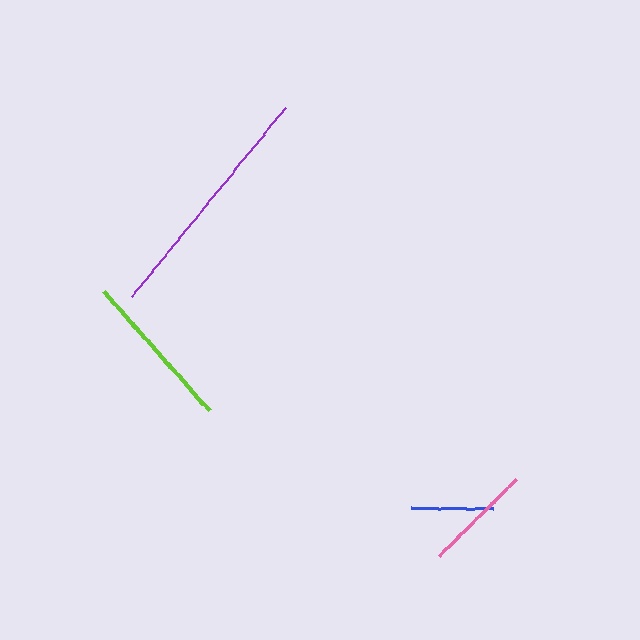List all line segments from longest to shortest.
From longest to shortest: purple, lime, pink, blue.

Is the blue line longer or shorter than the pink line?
The pink line is longer than the blue line.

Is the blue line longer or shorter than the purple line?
The purple line is longer than the blue line.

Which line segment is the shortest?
The blue line is the shortest at approximately 82 pixels.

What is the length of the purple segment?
The purple segment is approximately 244 pixels long.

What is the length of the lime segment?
The lime segment is approximately 159 pixels long.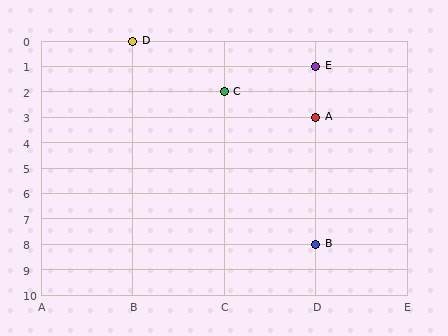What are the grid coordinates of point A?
Point A is at grid coordinates (D, 3).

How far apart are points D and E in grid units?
Points D and E are 2 columns and 1 row apart (about 2.2 grid units diagonally).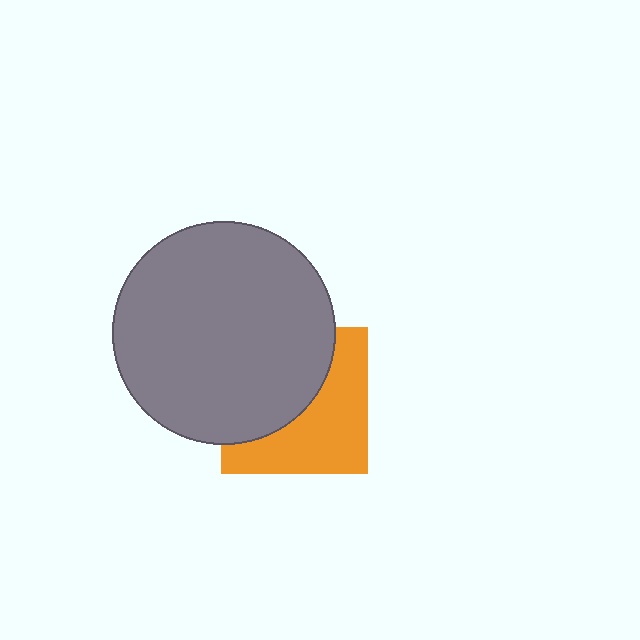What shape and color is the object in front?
The object in front is a gray circle.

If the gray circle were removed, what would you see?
You would see the complete orange square.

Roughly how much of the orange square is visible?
About half of it is visible (roughly 50%).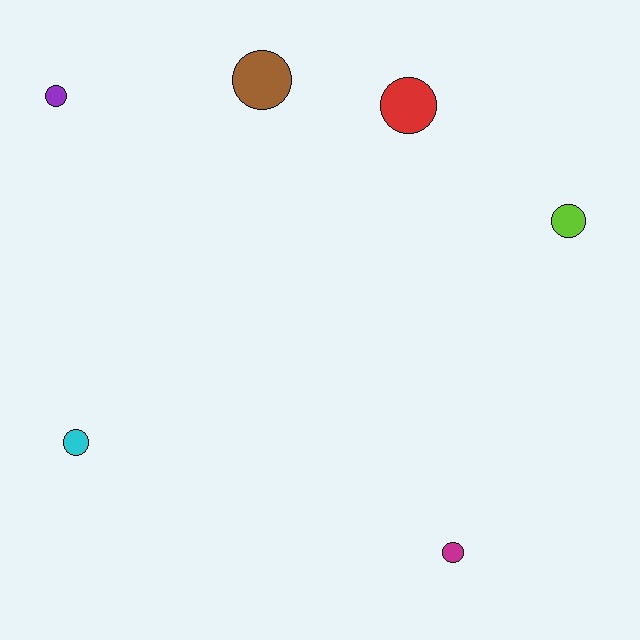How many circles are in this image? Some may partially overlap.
There are 6 circles.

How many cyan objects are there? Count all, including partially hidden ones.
There is 1 cyan object.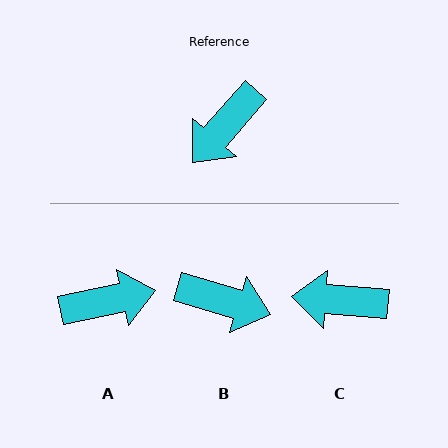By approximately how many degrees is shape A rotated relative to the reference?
Approximately 143 degrees counter-clockwise.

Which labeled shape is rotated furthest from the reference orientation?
A, about 143 degrees away.